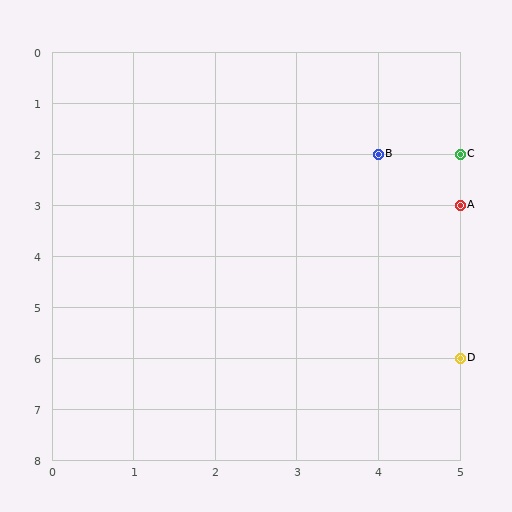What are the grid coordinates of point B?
Point B is at grid coordinates (4, 2).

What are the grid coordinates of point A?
Point A is at grid coordinates (5, 3).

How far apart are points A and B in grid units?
Points A and B are 1 column and 1 row apart (about 1.4 grid units diagonally).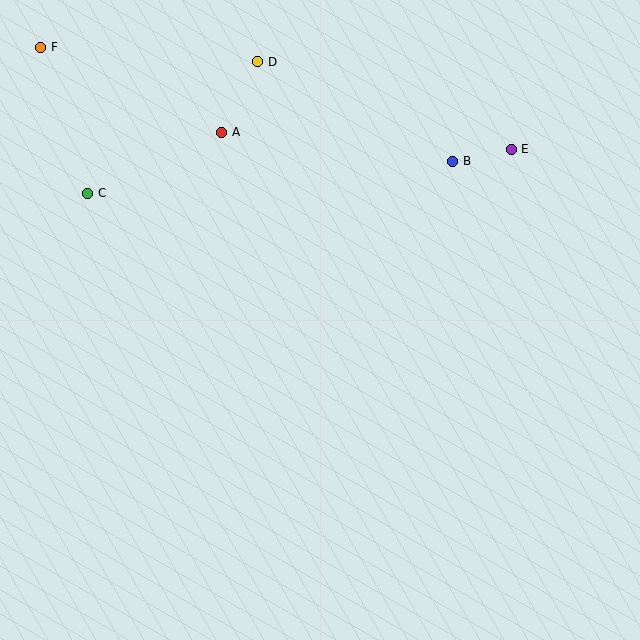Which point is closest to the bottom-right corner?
Point E is closest to the bottom-right corner.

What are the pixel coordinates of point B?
Point B is at (453, 161).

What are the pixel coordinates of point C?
Point C is at (88, 193).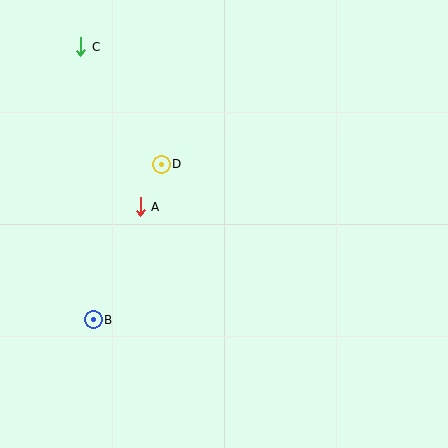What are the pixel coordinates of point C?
Point C is at (81, 47).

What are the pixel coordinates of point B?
Point B is at (93, 320).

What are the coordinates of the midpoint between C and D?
The midpoint between C and D is at (121, 106).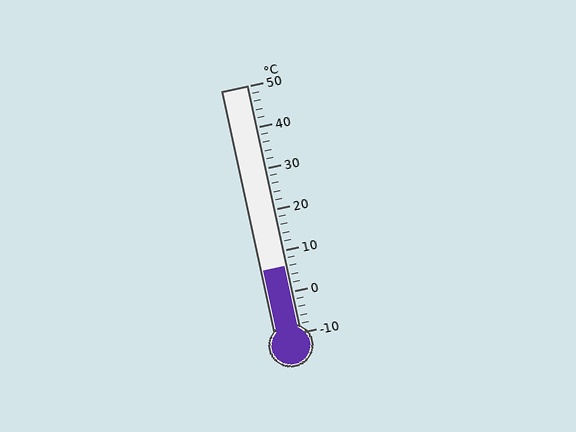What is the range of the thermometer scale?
The thermometer scale ranges from -10°C to 50°C.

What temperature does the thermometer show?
The thermometer shows approximately 6°C.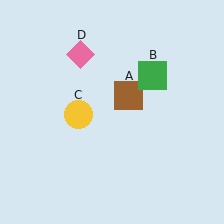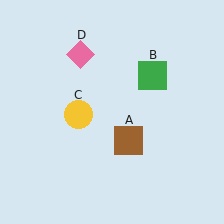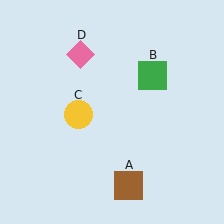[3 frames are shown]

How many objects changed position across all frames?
1 object changed position: brown square (object A).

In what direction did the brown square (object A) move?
The brown square (object A) moved down.